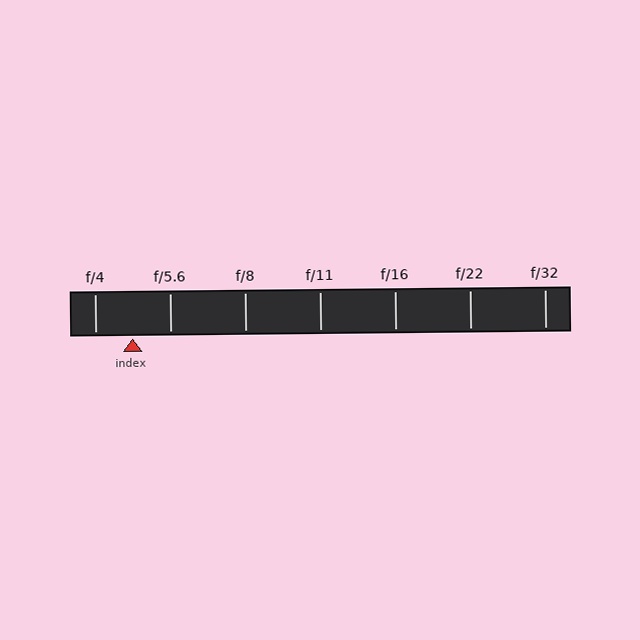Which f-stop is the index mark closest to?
The index mark is closest to f/5.6.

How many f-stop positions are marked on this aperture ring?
There are 7 f-stop positions marked.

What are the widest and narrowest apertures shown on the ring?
The widest aperture shown is f/4 and the narrowest is f/32.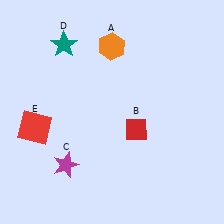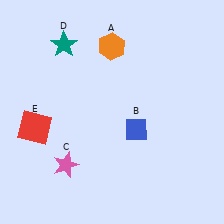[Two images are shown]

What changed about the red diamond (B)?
In Image 1, B is red. In Image 2, it changed to blue.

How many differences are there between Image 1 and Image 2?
There are 2 differences between the two images.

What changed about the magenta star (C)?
In Image 1, C is magenta. In Image 2, it changed to pink.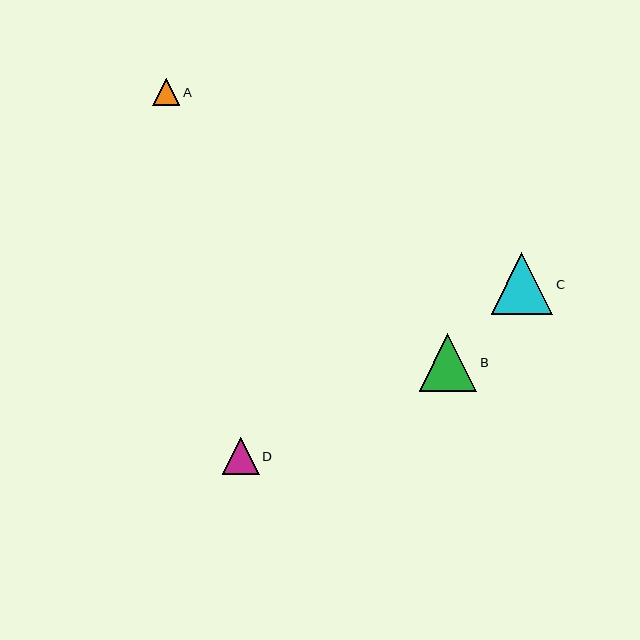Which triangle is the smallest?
Triangle A is the smallest with a size of approximately 27 pixels.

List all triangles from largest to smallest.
From largest to smallest: C, B, D, A.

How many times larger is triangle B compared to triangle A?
Triangle B is approximately 2.1 times the size of triangle A.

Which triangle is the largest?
Triangle C is the largest with a size of approximately 62 pixels.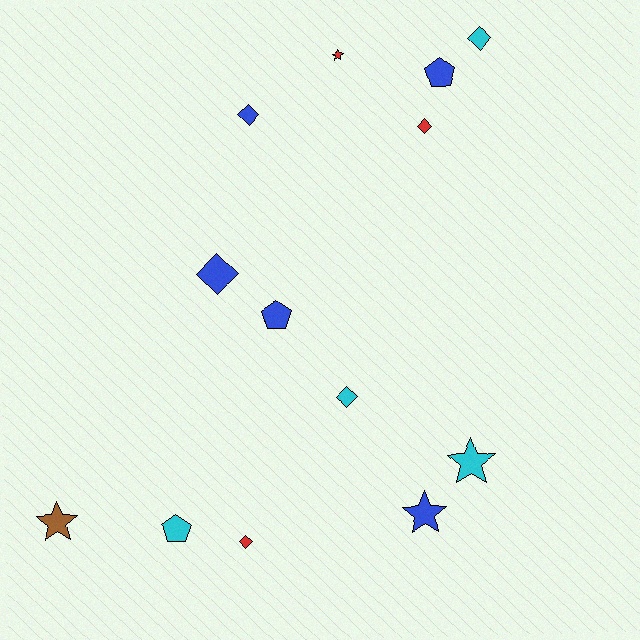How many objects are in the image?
There are 13 objects.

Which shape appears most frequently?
Diamond, with 6 objects.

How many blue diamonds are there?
There are 2 blue diamonds.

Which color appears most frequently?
Blue, with 5 objects.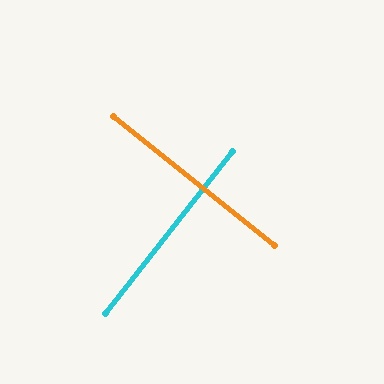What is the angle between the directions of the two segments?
Approximately 90 degrees.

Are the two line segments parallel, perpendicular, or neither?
Perpendicular — they meet at approximately 90°.